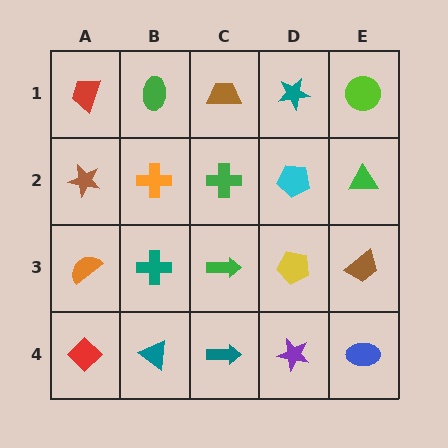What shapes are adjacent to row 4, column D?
A yellow pentagon (row 3, column D), a teal arrow (row 4, column C), a blue ellipse (row 4, column E).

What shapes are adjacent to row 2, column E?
A lime circle (row 1, column E), a brown trapezoid (row 3, column E), a cyan pentagon (row 2, column D).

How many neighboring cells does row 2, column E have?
3.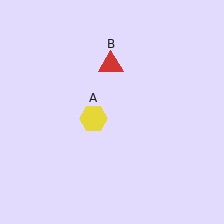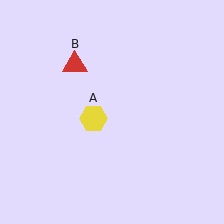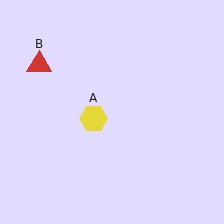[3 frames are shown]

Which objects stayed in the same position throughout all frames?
Yellow hexagon (object A) remained stationary.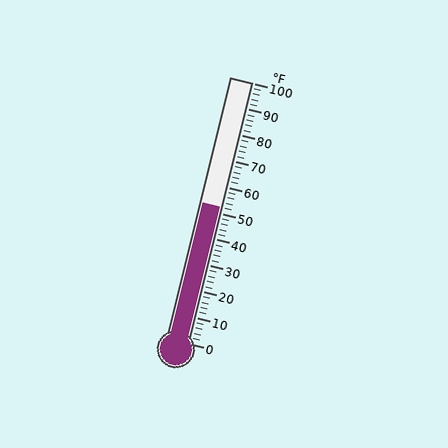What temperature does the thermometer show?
The thermometer shows approximately 52°F.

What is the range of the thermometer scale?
The thermometer scale ranges from 0°F to 100°F.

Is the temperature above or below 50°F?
The temperature is above 50°F.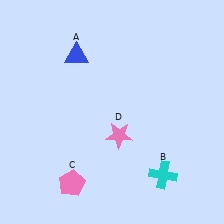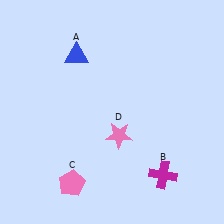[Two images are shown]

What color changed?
The cross (B) changed from cyan in Image 1 to magenta in Image 2.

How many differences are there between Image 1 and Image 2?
There is 1 difference between the two images.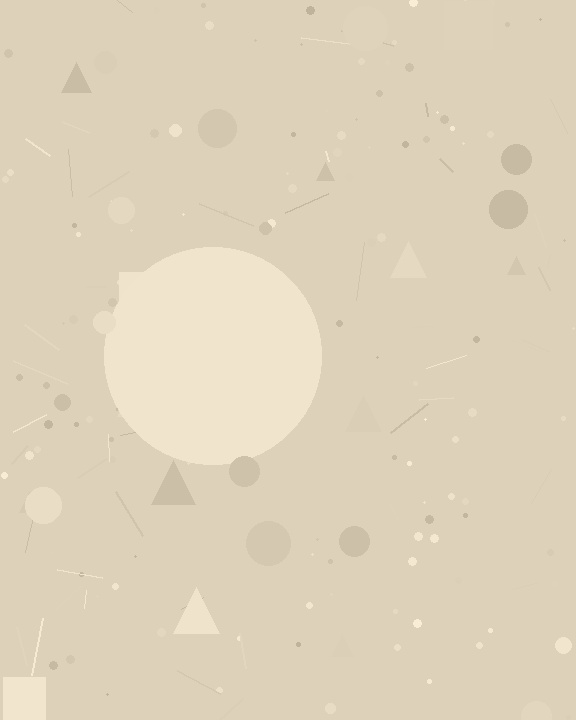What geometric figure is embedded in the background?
A circle is embedded in the background.